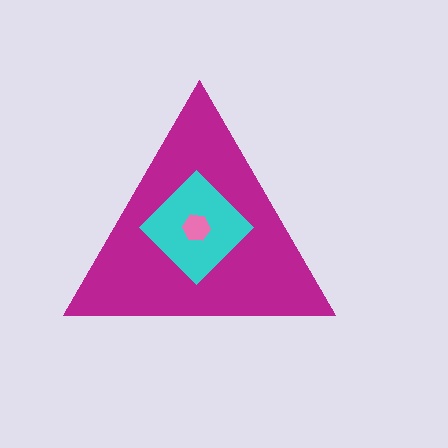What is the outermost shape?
The magenta triangle.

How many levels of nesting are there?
3.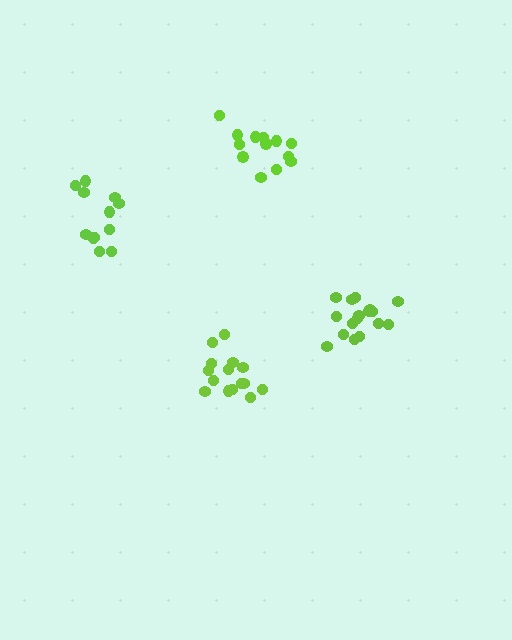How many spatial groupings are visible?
There are 4 spatial groupings.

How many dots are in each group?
Group 1: 13 dots, Group 2: 15 dots, Group 3: 17 dots, Group 4: 12 dots (57 total).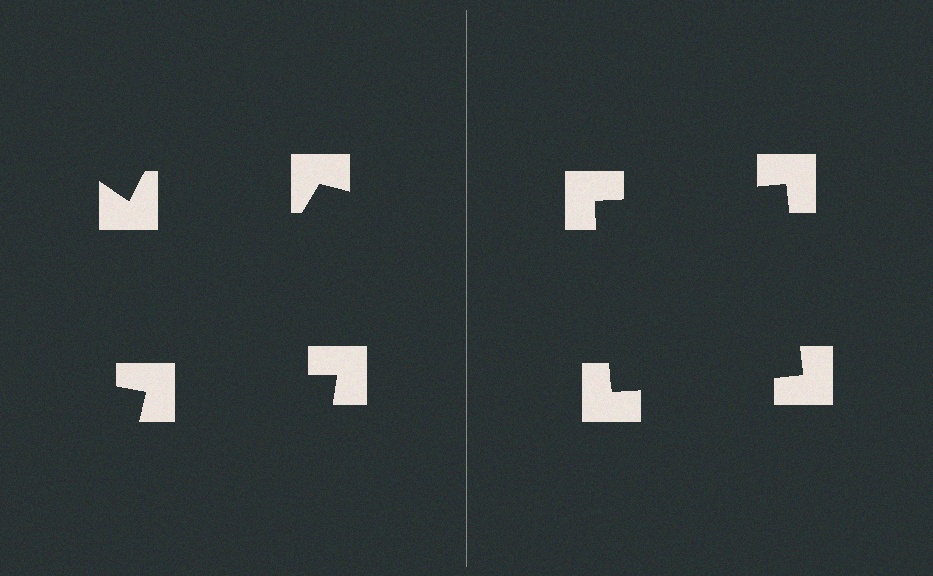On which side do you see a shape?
An illusory square appears on the right side. On the left side the wedge cuts are rotated, so no coherent shape forms.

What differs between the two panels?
The notched squares are positioned identically on both sides; only the wedge orientations differ. On the right they align to a square; on the left they are misaligned.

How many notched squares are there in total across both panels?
8 — 4 on each side.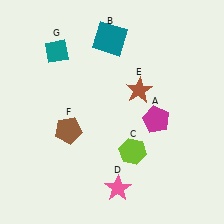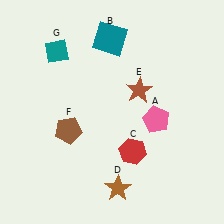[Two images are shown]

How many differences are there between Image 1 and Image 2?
There are 3 differences between the two images.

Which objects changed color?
A changed from magenta to pink. C changed from lime to red. D changed from pink to brown.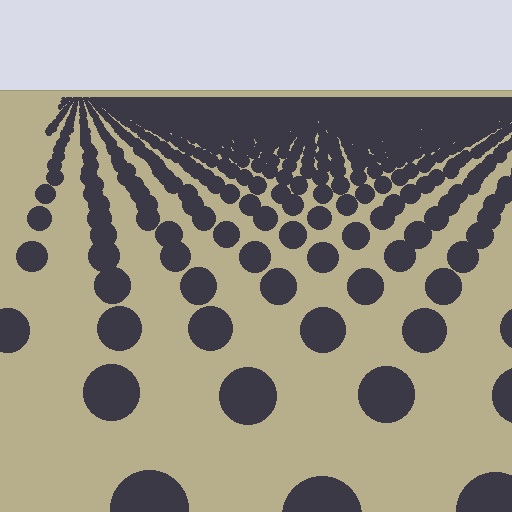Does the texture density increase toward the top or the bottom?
Density increases toward the top.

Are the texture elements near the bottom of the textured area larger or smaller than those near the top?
Larger. Near the bottom, elements are closer to the viewer and appear at a bigger on-screen size.